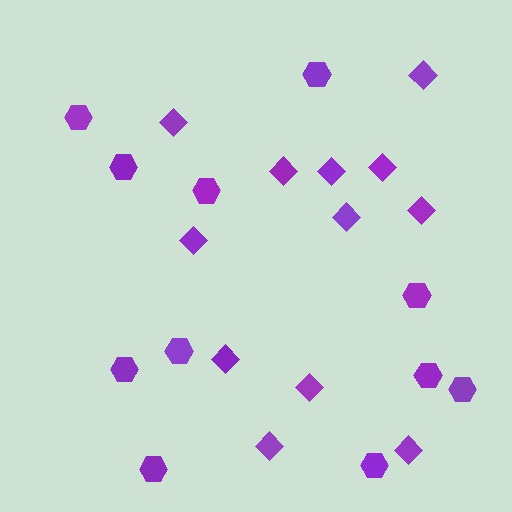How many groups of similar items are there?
There are 2 groups: one group of diamonds (12) and one group of hexagons (11).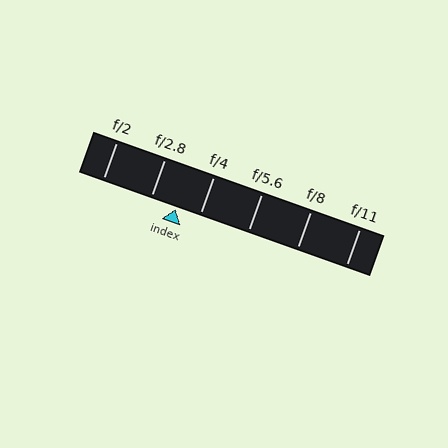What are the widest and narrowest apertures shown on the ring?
The widest aperture shown is f/2 and the narrowest is f/11.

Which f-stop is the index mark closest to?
The index mark is closest to f/4.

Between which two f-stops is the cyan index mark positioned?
The index mark is between f/2.8 and f/4.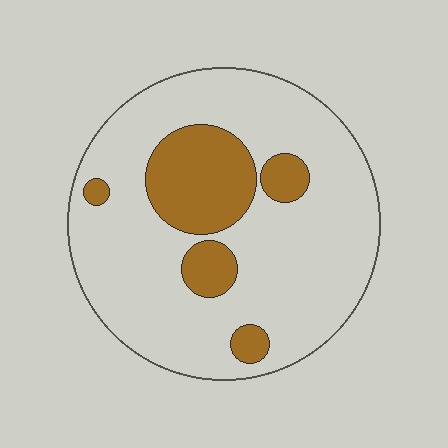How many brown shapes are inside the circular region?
5.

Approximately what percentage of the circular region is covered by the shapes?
Approximately 20%.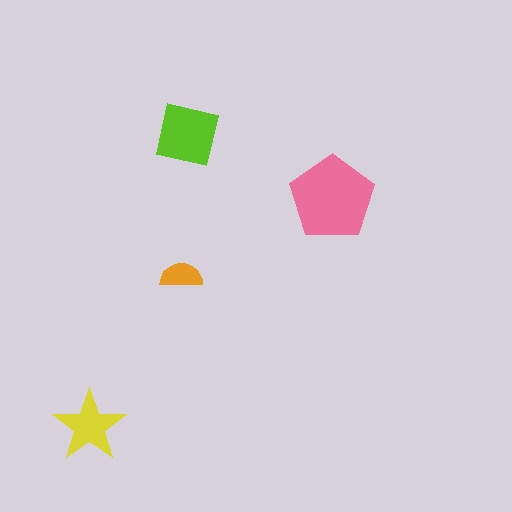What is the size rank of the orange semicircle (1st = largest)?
4th.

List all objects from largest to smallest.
The pink pentagon, the lime square, the yellow star, the orange semicircle.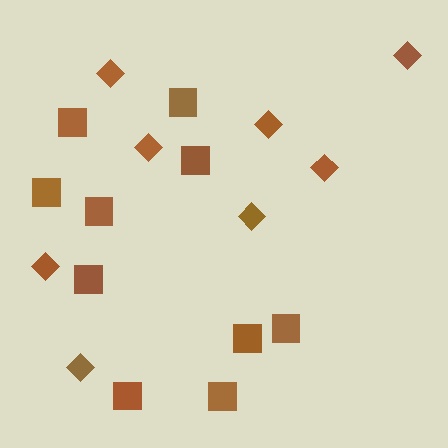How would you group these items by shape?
There are 2 groups: one group of squares (10) and one group of diamonds (8).